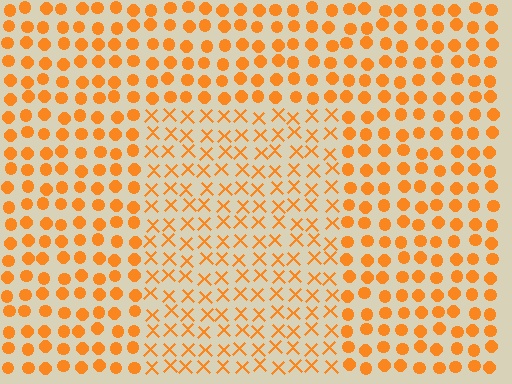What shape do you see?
I see a rectangle.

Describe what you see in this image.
The image is filled with small orange elements arranged in a uniform grid. A rectangle-shaped region contains X marks, while the surrounding area contains circles. The boundary is defined purely by the change in element shape.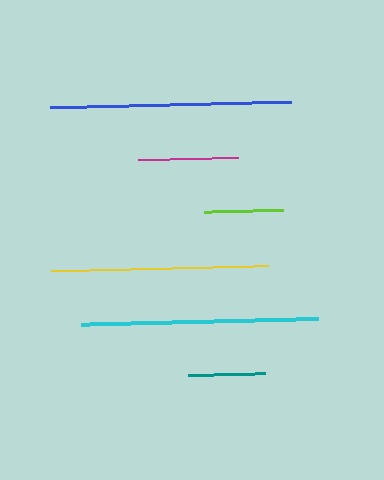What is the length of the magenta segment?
The magenta segment is approximately 99 pixels long.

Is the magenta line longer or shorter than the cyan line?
The cyan line is longer than the magenta line.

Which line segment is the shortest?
The teal line is the shortest at approximately 77 pixels.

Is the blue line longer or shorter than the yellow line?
The blue line is longer than the yellow line.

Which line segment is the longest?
The blue line is the longest at approximately 241 pixels.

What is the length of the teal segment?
The teal segment is approximately 77 pixels long.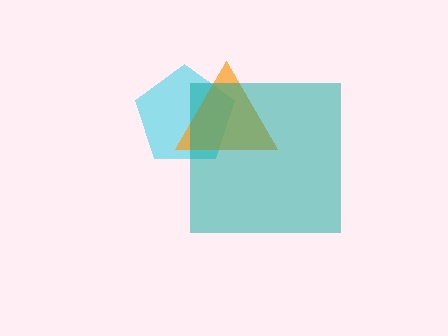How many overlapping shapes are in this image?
There are 3 overlapping shapes in the image.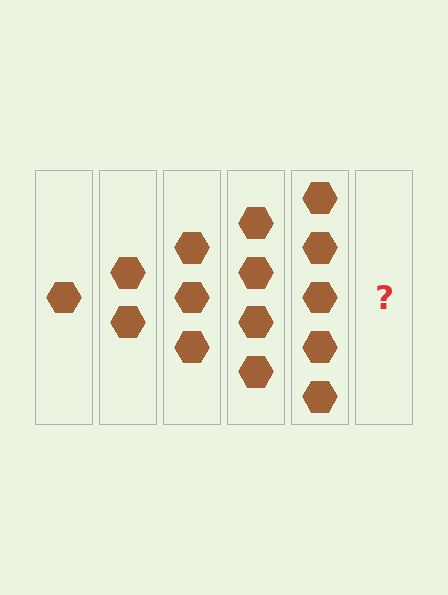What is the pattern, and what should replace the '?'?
The pattern is that each step adds one more hexagon. The '?' should be 6 hexagons.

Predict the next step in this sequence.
The next step is 6 hexagons.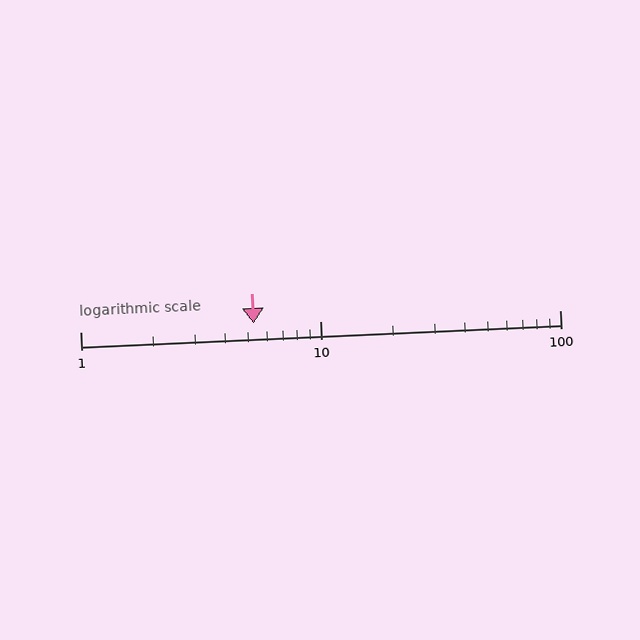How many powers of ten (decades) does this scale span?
The scale spans 2 decades, from 1 to 100.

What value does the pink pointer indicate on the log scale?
The pointer indicates approximately 5.3.